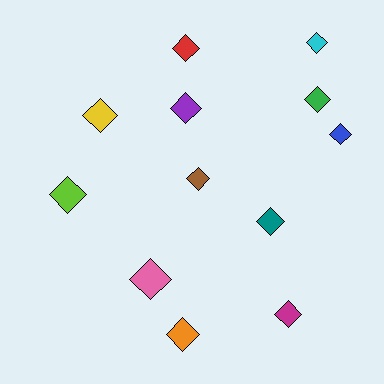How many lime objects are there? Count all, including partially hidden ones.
There is 1 lime object.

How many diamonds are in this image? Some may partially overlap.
There are 12 diamonds.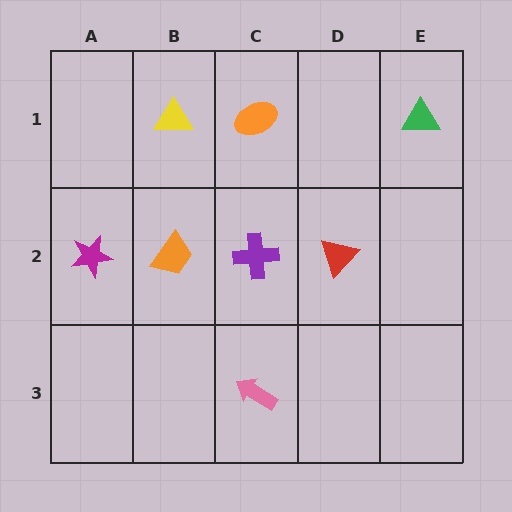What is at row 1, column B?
A yellow triangle.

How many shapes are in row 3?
1 shape.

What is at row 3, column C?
A pink arrow.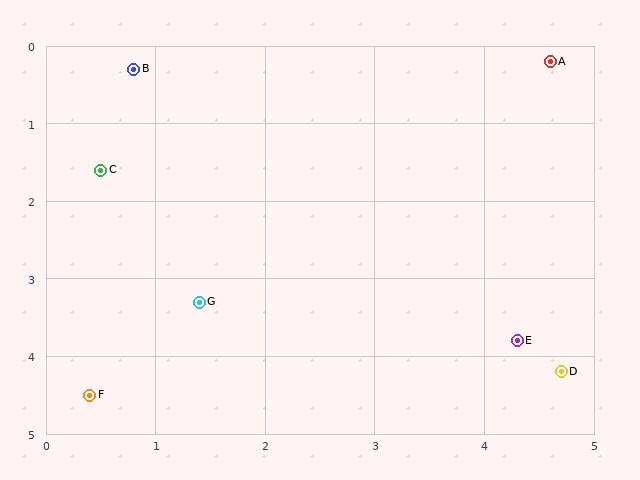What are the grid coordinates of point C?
Point C is at approximately (0.5, 1.6).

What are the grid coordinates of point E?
Point E is at approximately (4.3, 3.8).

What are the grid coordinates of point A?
Point A is at approximately (4.6, 0.2).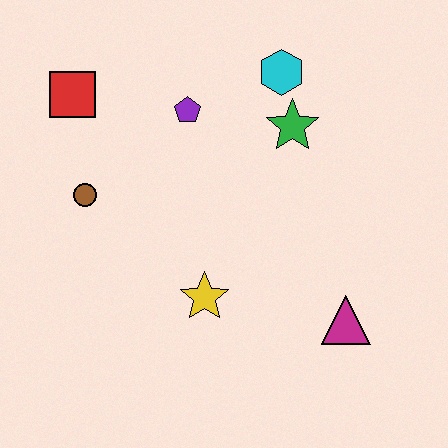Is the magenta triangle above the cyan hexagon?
No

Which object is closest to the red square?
The brown circle is closest to the red square.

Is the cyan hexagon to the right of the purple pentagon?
Yes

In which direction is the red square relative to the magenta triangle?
The red square is to the left of the magenta triangle.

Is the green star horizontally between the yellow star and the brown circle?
No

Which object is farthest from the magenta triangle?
The red square is farthest from the magenta triangle.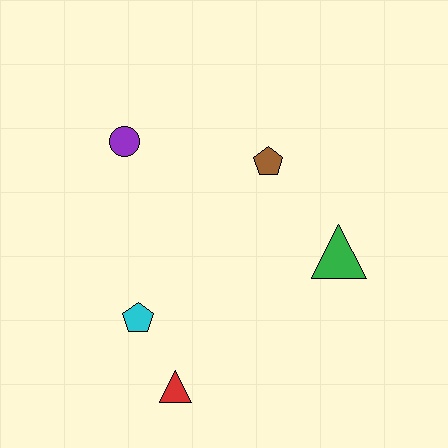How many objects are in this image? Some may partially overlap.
There are 5 objects.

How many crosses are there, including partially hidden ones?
There are no crosses.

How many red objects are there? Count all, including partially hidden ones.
There is 1 red object.